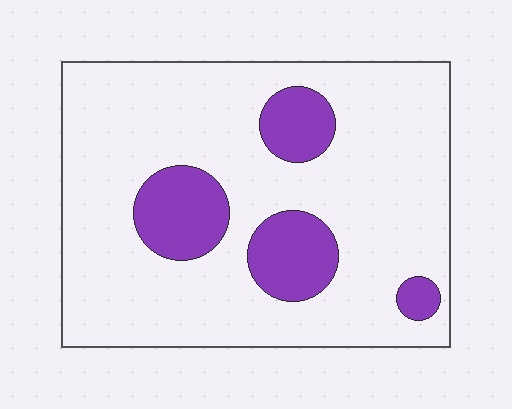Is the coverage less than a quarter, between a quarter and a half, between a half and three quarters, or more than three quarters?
Less than a quarter.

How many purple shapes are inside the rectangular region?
4.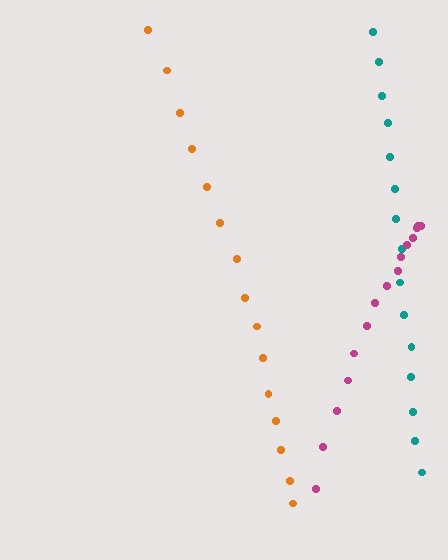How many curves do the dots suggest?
There are 3 distinct paths.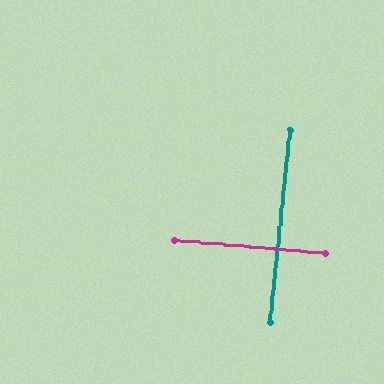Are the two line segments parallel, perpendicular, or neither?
Perpendicular — they meet at approximately 89°.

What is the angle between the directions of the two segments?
Approximately 89 degrees.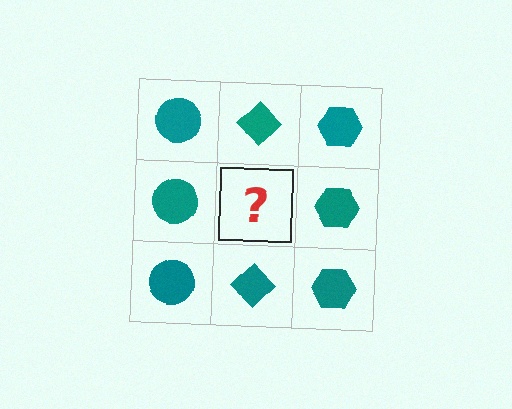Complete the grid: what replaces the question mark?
The question mark should be replaced with a teal diamond.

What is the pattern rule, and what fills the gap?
The rule is that each column has a consistent shape. The gap should be filled with a teal diamond.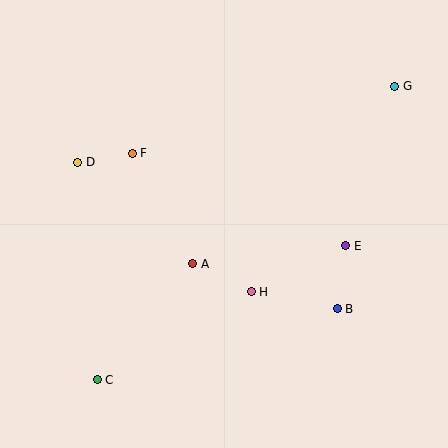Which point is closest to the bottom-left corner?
Point C is closest to the bottom-left corner.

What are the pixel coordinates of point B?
Point B is at (337, 309).